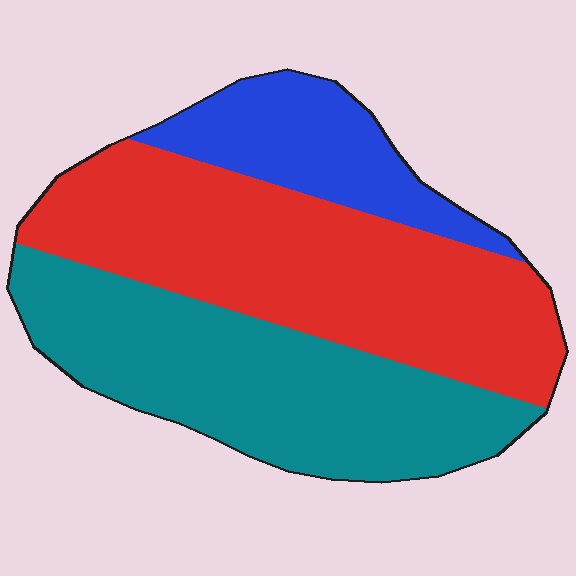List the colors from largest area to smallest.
From largest to smallest: red, teal, blue.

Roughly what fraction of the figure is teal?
Teal takes up between a quarter and a half of the figure.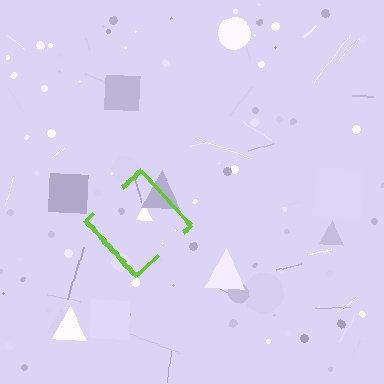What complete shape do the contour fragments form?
The contour fragments form a diamond.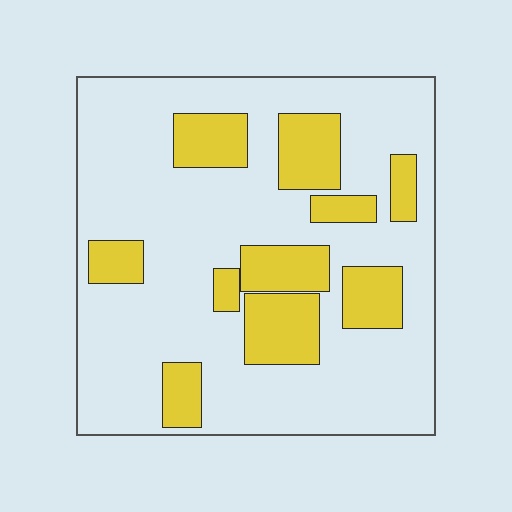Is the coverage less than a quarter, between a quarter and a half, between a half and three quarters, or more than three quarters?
Between a quarter and a half.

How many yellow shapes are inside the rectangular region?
10.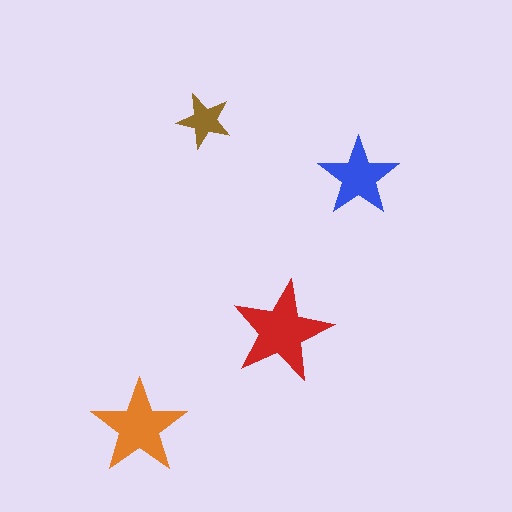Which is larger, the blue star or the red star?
The red one.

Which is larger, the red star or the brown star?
The red one.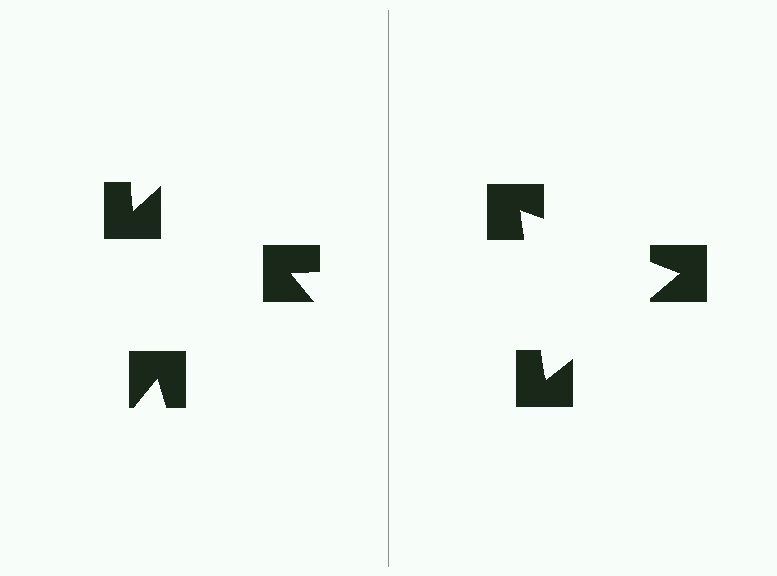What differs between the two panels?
The notched squares are positioned identically on both sides; only the wedge orientations differ. On the right they align to a triangle; on the left they are misaligned.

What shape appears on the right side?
An illusory triangle.